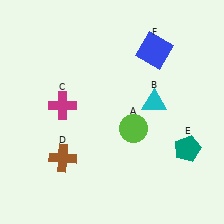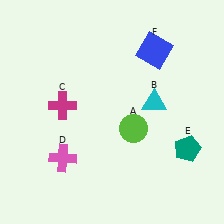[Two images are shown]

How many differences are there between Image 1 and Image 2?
There is 1 difference between the two images.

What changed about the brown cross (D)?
In Image 1, D is brown. In Image 2, it changed to pink.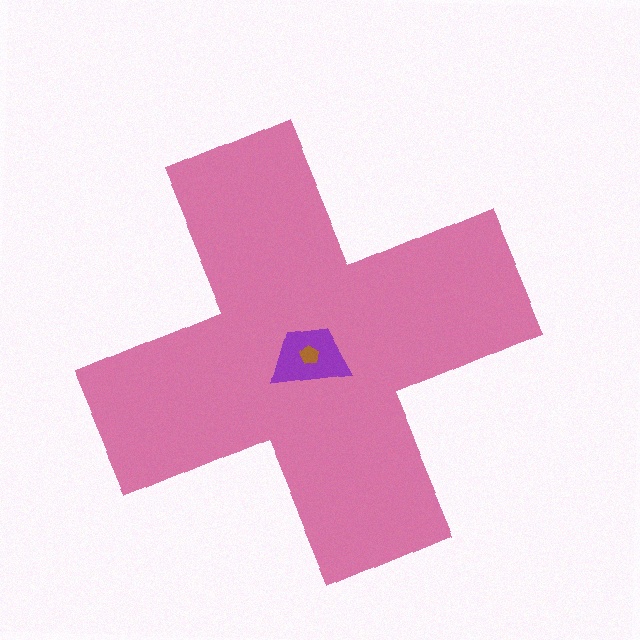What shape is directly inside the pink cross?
The purple trapezoid.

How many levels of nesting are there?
3.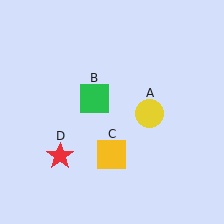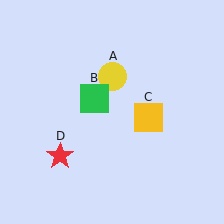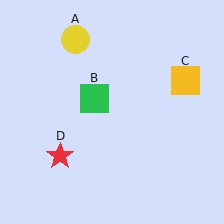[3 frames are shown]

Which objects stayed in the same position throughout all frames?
Green square (object B) and red star (object D) remained stationary.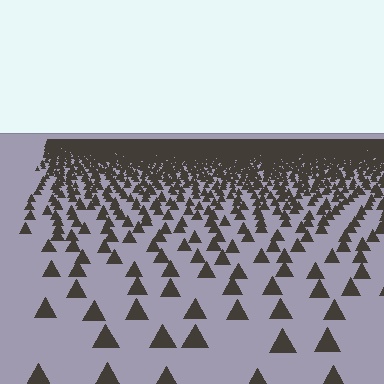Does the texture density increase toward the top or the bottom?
Density increases toward the top.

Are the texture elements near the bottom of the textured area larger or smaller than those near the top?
Larger. Near the bottom, elements are closer to the viewer and appear at a bigger on-screen size.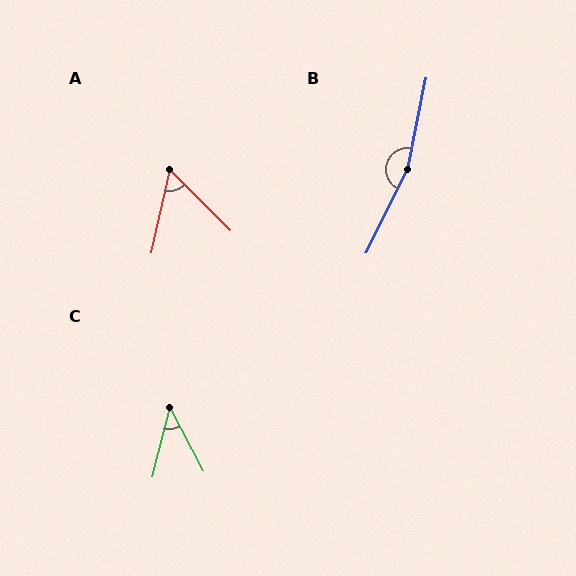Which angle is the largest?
B, at approximately 165 degrees.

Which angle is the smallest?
C, at approximately 42 degrees.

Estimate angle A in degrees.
Approximately 57 degrees.